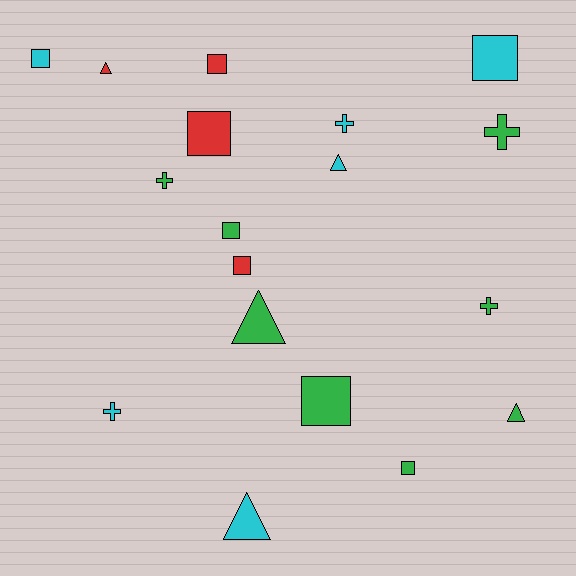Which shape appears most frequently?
Square, with 8 objects.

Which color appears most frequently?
Green, with 8 objects.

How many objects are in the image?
There are 18 objects.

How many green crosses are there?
There are 3 green crosses.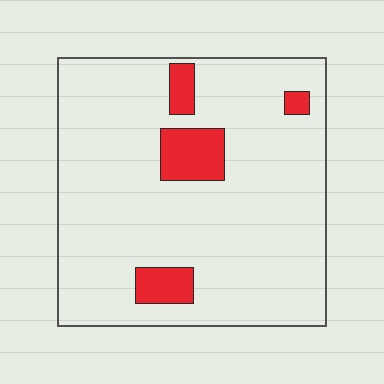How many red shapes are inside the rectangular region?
4.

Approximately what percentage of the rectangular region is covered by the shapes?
Approximately 10%.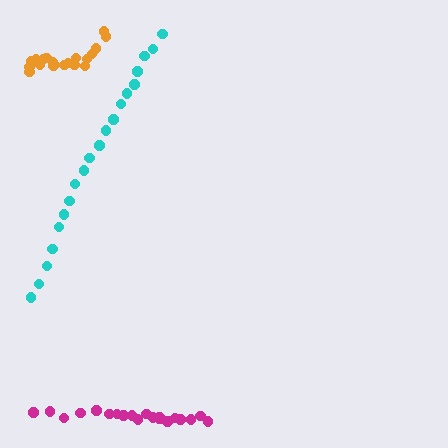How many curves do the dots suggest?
There are 3 distinct paths.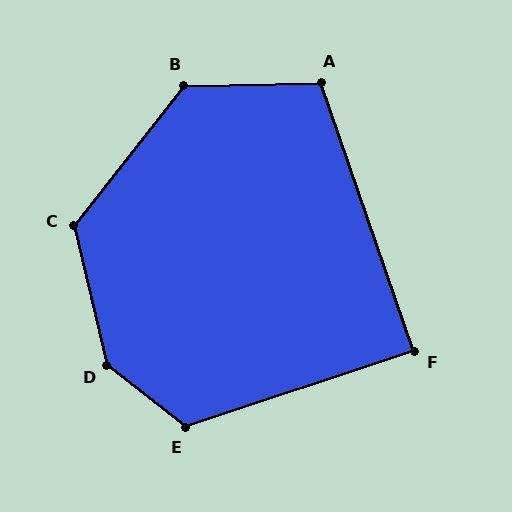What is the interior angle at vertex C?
Approximately 128 degrees (obtuse).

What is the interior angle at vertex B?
Approximately 129 degrees (obtuse).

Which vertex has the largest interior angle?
D, at approximately 142 degrees.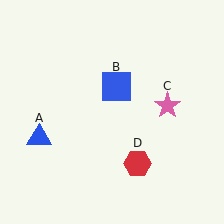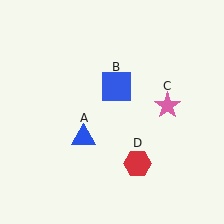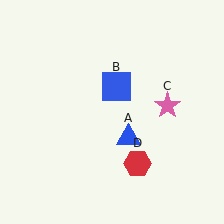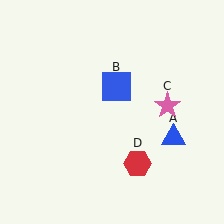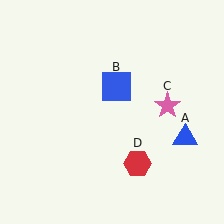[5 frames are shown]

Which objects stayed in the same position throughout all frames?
Blue square (object B) and pink star (object C) and red hexagon (object D) remained stationary.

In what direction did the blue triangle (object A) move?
The blue triangle (object A) moved right.